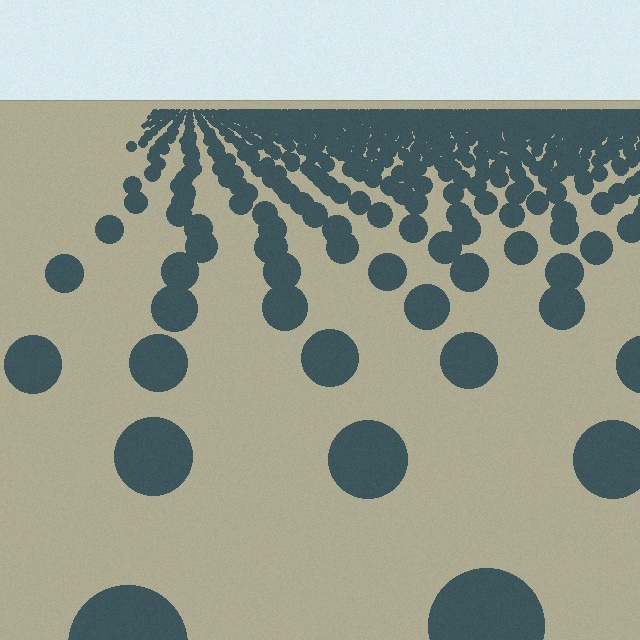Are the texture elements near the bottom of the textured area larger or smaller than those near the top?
Larger. Near the bottom, elements are closer to the viewer and appear at a bigger on-screen size.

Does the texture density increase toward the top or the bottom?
Density increases toward the top.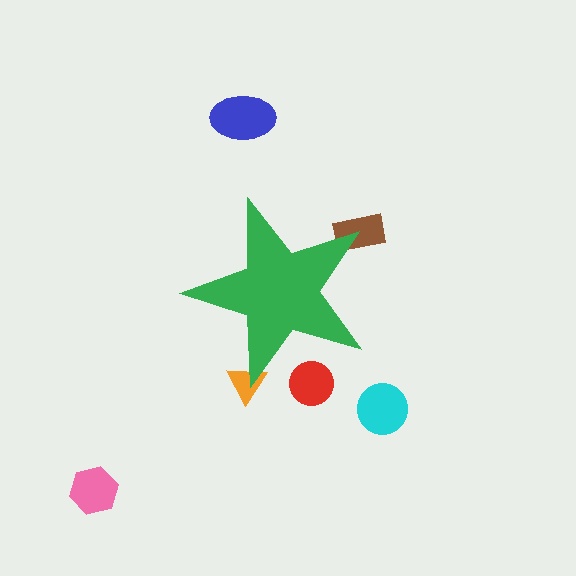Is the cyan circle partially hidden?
No, the cyan circle is fully visible.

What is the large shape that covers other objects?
A green star.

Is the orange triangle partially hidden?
Yes, the orange triangle is partially hidden behind the green star.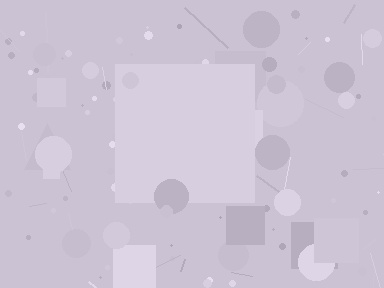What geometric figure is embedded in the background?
A square is embedded in the background.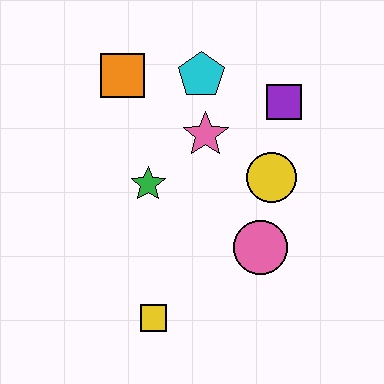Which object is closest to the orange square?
The cyan pentagon is closest to the orange square.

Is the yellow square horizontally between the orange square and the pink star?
Yes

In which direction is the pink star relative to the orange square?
The pink star is to the right of the orange square.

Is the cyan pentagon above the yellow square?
Yes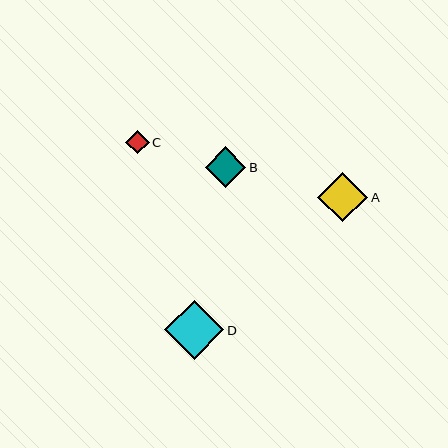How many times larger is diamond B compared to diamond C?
Diamond B is approximately 1.7 times the size of diamond C.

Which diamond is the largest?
Diamond D is the largest with a size of approximately 59 pixels.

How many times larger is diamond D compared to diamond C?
Diamond D is approximately 2.5 times the size of diamond C.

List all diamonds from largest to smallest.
From largest to smallest: D, A, B, C.